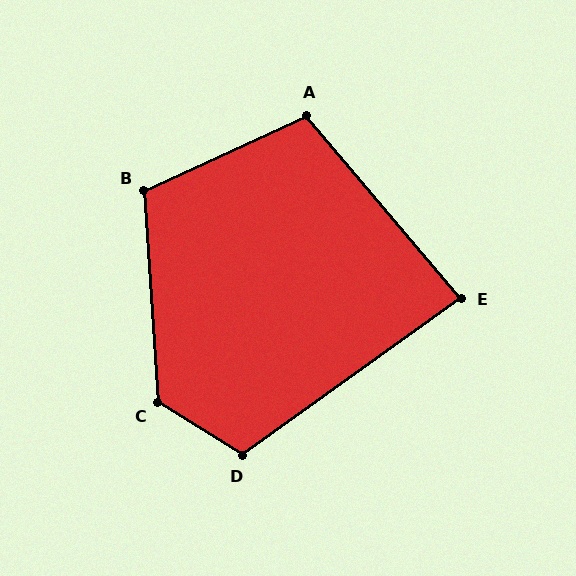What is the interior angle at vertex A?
Approximately 105 degrees (obtuse).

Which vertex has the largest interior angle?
C, at approximately 126 degrees.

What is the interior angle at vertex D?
Approximately 112 degrees (obtuse).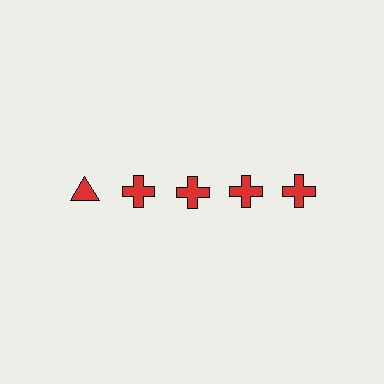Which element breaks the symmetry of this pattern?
The red triangle in the top row, leftmost column breaks the symmetry. All other shapes are red crosses.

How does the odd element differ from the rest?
It has a different shape: triangle instead of cross.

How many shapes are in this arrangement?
There are 5 shapes arranged in a grid pattern.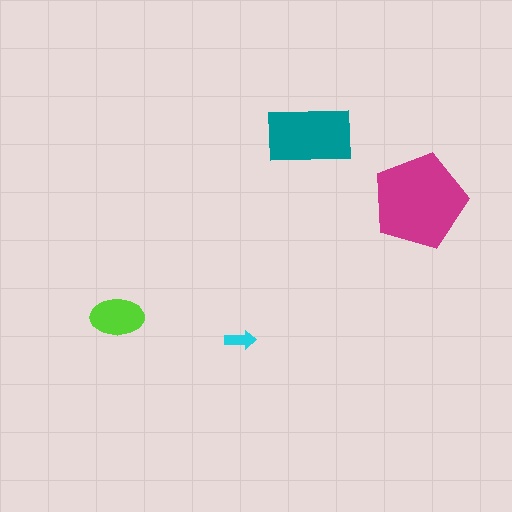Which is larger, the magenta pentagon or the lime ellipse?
The magenta pentagon.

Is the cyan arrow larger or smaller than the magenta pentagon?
Smaller.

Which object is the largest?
The magenta pentagon.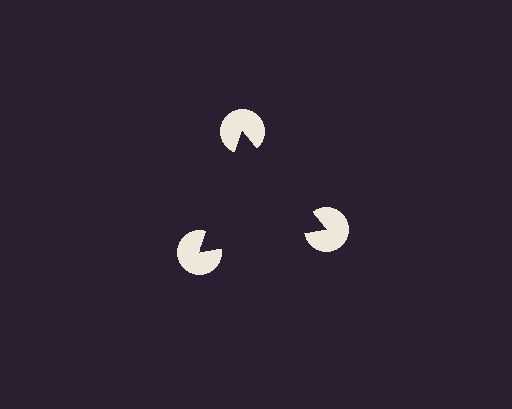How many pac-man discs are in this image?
There are 3 — one at each vertex of the illusory triangle.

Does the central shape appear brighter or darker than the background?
It typically appears slightly darker than the background, even though no actual brightness change is drawn.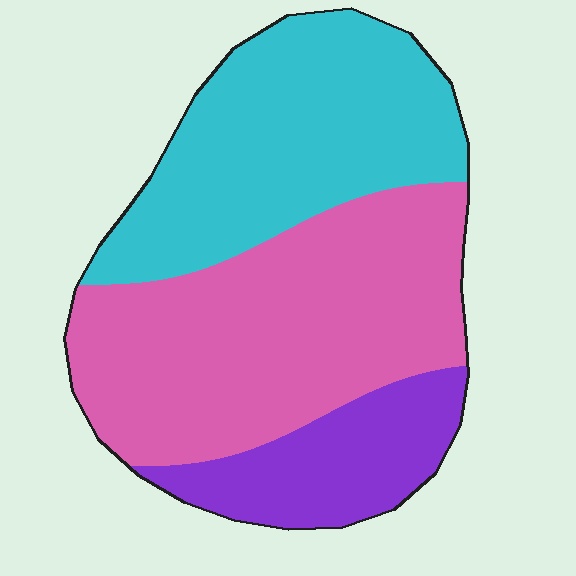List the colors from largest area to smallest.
From largest to smallest: pink, cyan, purple.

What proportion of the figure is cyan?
Cyan covers roughly 35% of the figure.